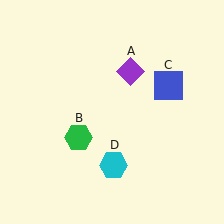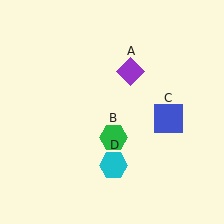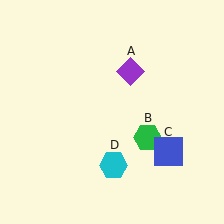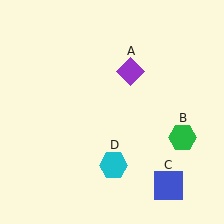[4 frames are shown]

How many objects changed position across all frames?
2 objects changed position: green hexagon (object B), blue square (object C).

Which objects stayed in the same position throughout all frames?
Purple diamond (object A) and cyan hexagon (object D) remained stationary.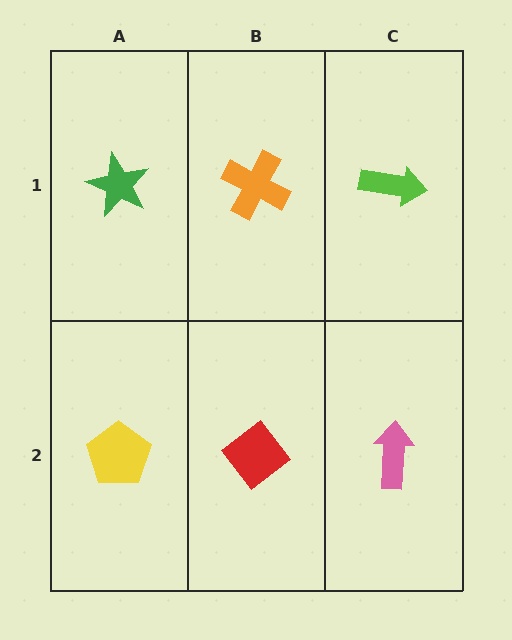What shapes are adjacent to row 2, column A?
A green star (row 1, column A), a red diamond (row 2, column B).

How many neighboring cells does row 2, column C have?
2.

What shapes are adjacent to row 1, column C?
A pink arrow (row 2, column C), an orange cross (row 1, column B).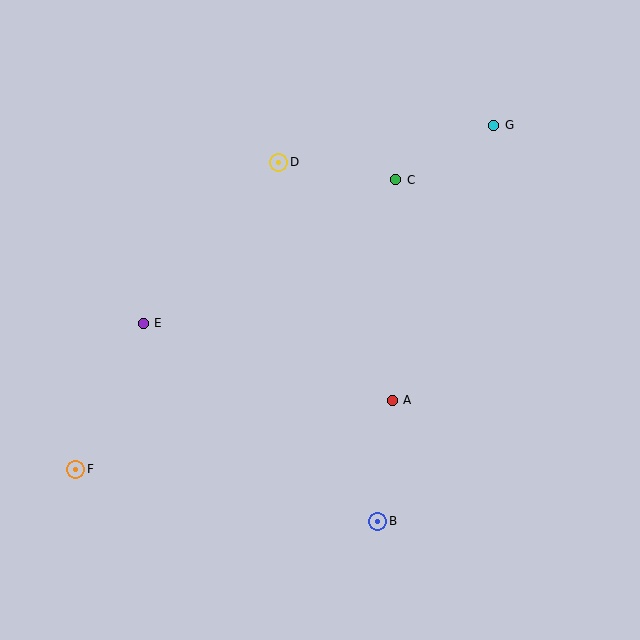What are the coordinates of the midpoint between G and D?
The midpoint between G and D is at (386, 144).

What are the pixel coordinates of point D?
Point D is at (279, 162).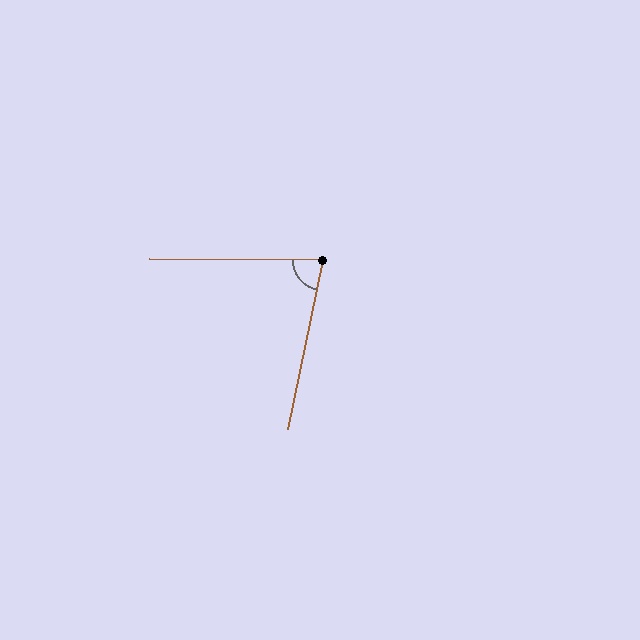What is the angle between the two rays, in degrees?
Approximately 79 degrees.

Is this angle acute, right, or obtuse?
It is acute.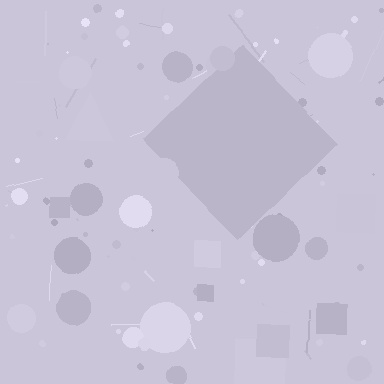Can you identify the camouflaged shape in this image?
The camouflaged shape is a diamond.